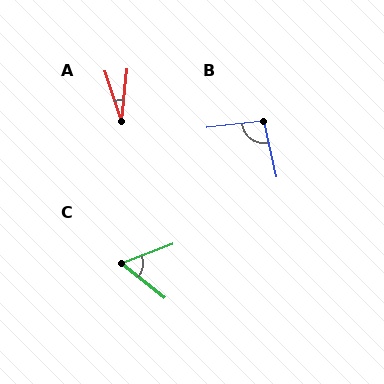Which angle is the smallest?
A, at approximately 24 degrees.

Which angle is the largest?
B, at approximately 96 degrees.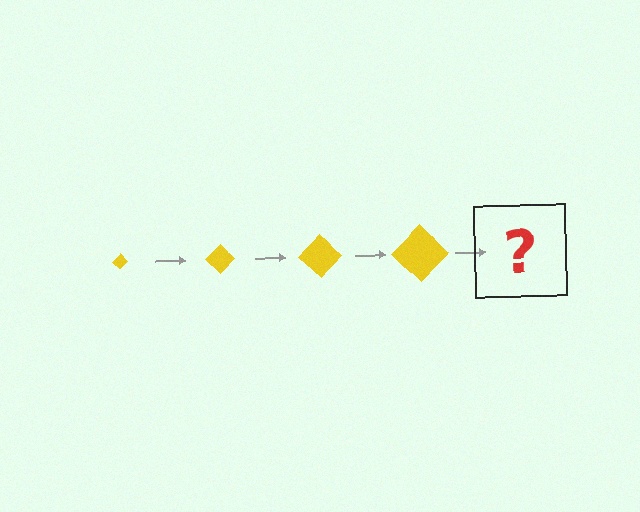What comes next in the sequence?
The next element should be a yellow diamond, larger than the previous one.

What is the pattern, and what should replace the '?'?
The pattern is that the diamond gets progressively larger each step. The '?' should be a yellow diamond, larger than the previous one.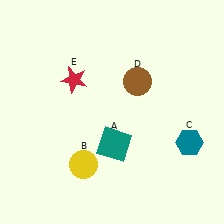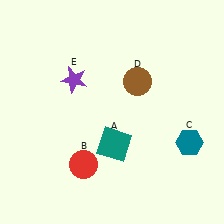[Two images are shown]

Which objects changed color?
B changed from yellow to red. E changed from red to purple.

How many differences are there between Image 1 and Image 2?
There are 2 differences between the two images.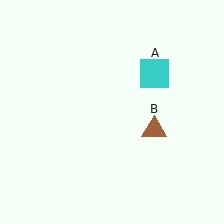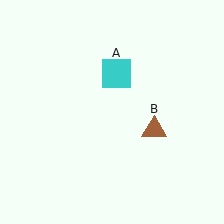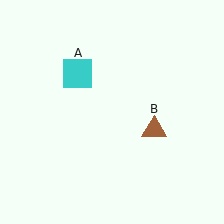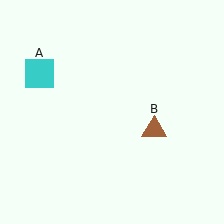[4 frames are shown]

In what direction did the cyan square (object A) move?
The cyan square (object A) moved left.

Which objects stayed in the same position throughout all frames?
Brown triangle (object B) remained stationary.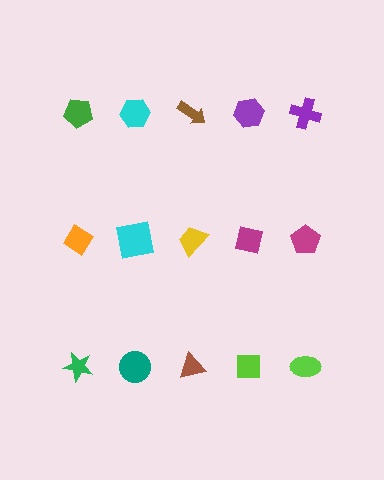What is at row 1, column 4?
A purple hexagon.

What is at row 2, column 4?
A magenta square.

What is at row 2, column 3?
A yellow trapezoid.